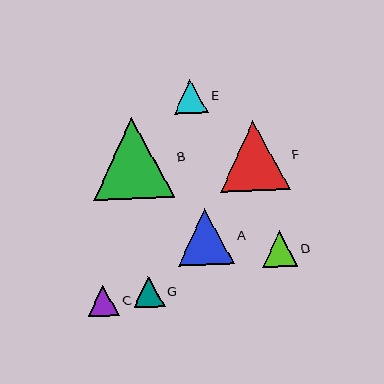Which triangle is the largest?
Triangle B is the largest with a size of approximately 81 pixels.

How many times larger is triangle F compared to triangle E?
Triangle F is approximately 2.1 times the size of triangle E.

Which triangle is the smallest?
Triangle G is the smallest with a size of approximately 31 pixels.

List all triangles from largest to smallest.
From largest to smallest: B, F, A, D, E, C, G.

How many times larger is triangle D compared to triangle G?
Triangle D is approximately 1.1 times the size of triangle G.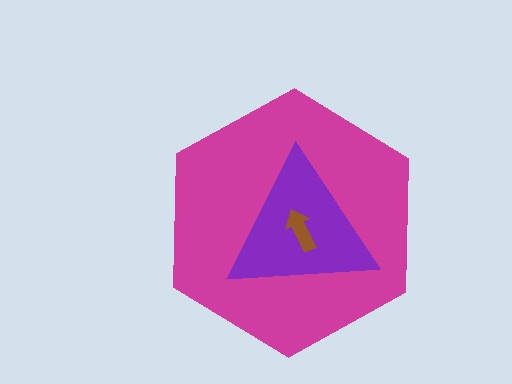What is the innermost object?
The brown arrow.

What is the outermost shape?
The magenta hexagon.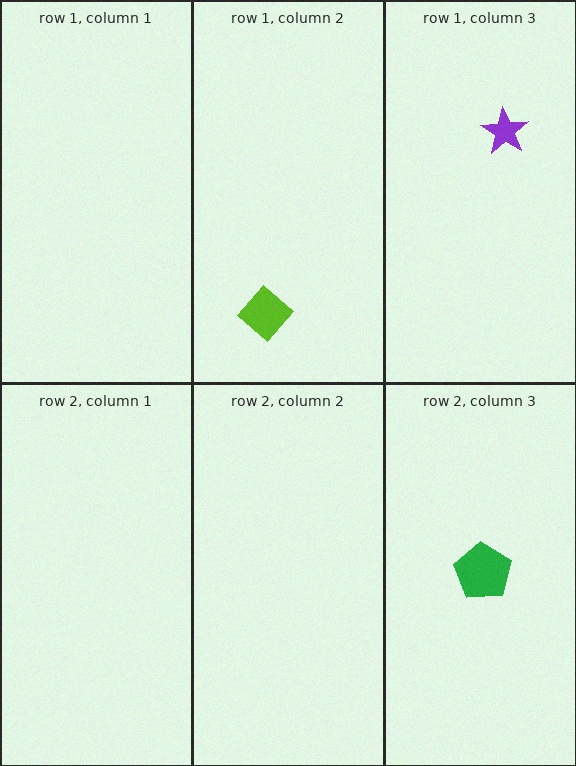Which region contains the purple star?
The row 1, column 3 region.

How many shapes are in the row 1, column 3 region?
1.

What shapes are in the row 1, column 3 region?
The purple star.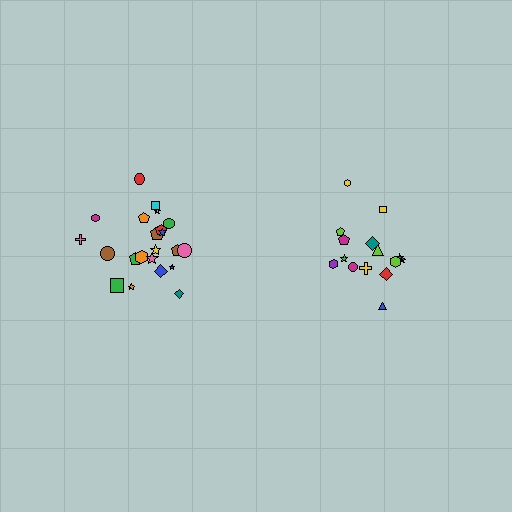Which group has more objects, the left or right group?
The left group.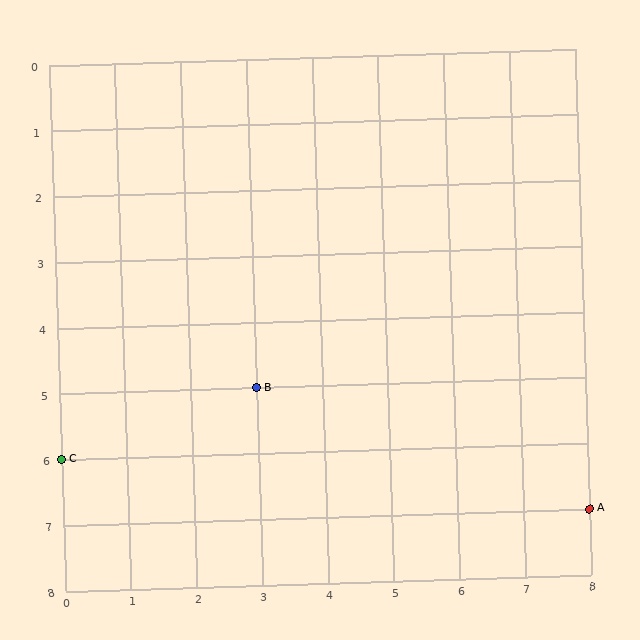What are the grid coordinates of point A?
Point A is at grid coordinates (8, 7).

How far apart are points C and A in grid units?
Points C and A are 8 columns and 1 row apart (about 8.1 grid units diagonally).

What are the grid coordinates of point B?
Point B is at grid coordinates (3, 5).